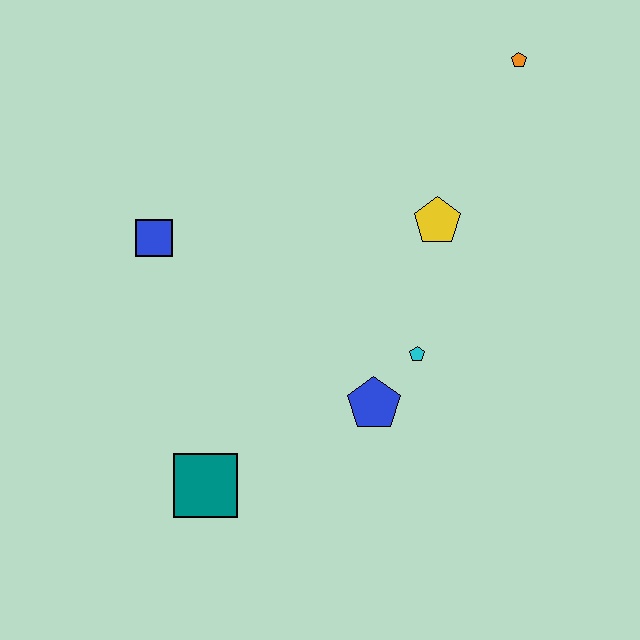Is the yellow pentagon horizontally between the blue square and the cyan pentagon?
No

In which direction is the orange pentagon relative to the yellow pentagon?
The orange pentagon is above the yellow pentagon.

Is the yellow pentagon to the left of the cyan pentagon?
No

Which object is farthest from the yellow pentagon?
The teal square is farthest from the yellow pentagon.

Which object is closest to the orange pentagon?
The yellow pentagon is closest to the orange pentagon.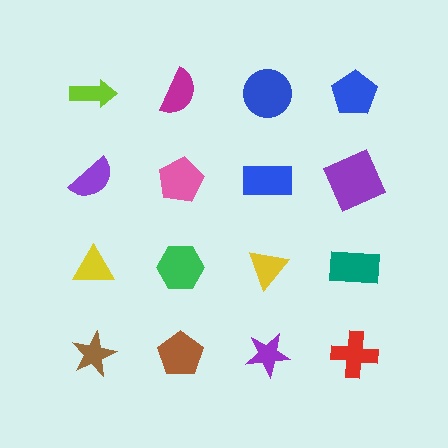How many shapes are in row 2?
4 shapes.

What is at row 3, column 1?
A yellow triangle.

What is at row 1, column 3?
A blue circle.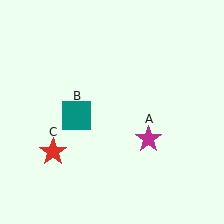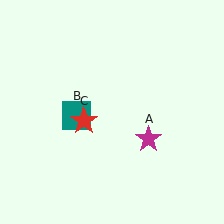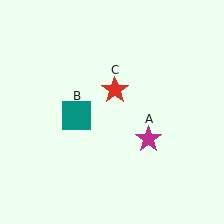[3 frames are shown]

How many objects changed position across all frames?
1 object changed position: red star (object C).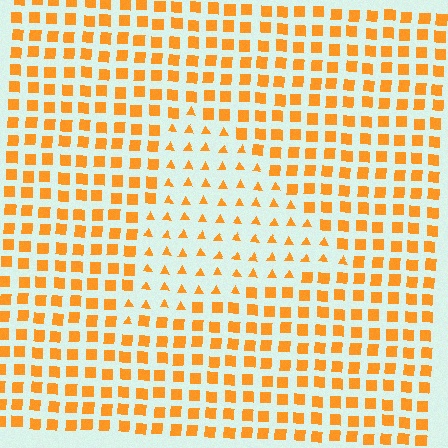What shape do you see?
I see a triangle.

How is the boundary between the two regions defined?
The boundary is defined by a change in element shape: triangles inside vs. squares outside. All elements share the same color and spacing.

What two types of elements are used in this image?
The image uses triangles inside the triangle region and squares outside it.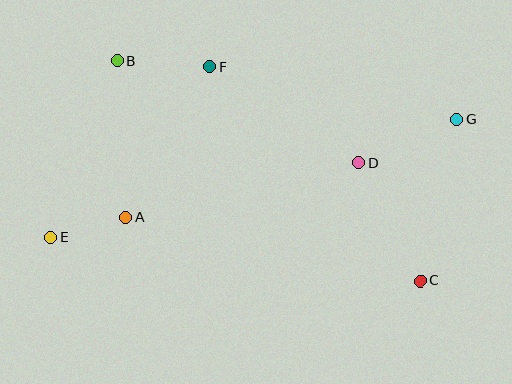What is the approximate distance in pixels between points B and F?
The distance between B and F is approximately 93 pixels.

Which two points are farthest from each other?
Points E and G are farthest from each other.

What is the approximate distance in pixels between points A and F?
The distance between A and F is approximately 172 pixels.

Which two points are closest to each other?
Points A and E are closest to each other.